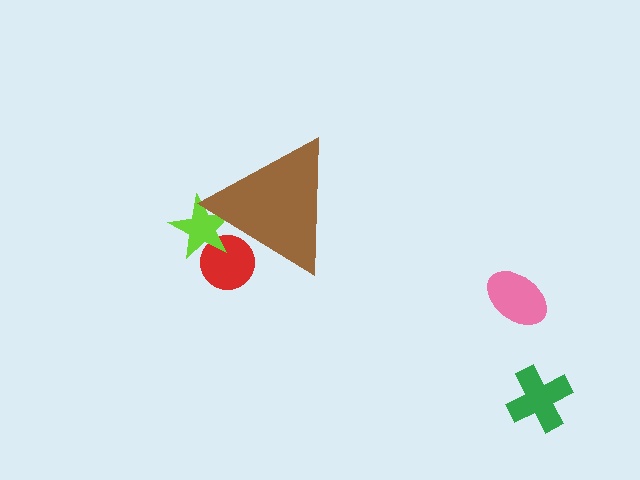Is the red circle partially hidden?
Yes, the red circle is partially hidden behind the brown triangle.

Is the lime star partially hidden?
Yes, the lime star is partially hidden behind the brown triangle.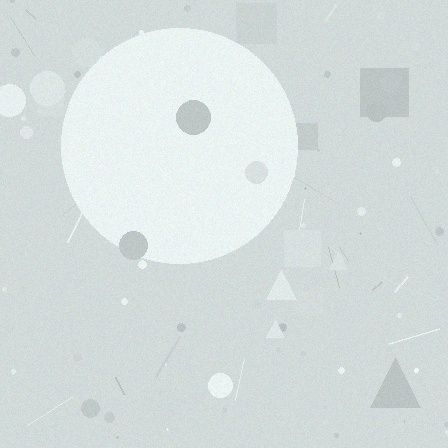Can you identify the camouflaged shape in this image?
The camouflaged shape is a circle.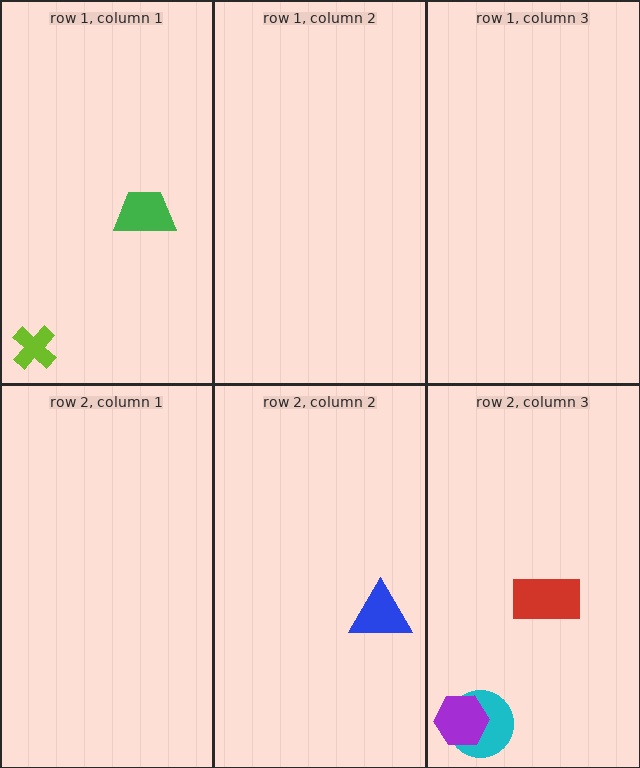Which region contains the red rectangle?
The row 2, column 3 region.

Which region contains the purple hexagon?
The row 2, column 3 region.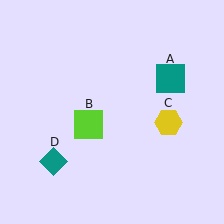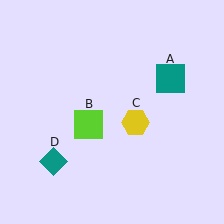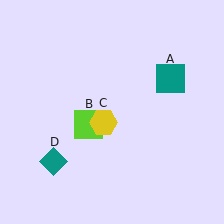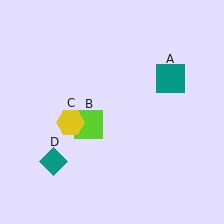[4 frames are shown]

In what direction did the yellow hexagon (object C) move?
The yellow hexagon (object C) moved left.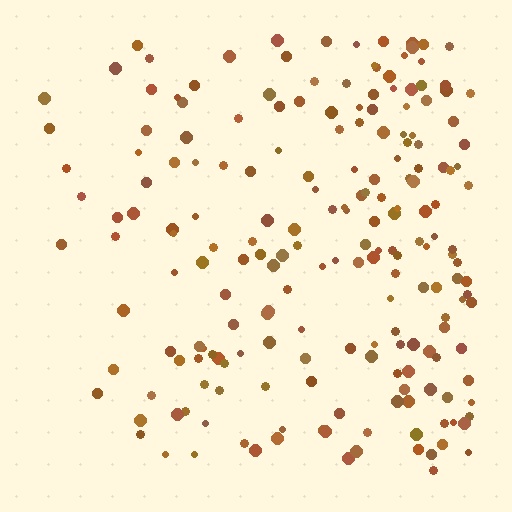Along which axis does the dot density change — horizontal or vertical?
Horizontal.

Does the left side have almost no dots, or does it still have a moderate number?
Still a moderate number, just noticeably fewer than the right.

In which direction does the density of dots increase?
From left to right, with the right side densest.